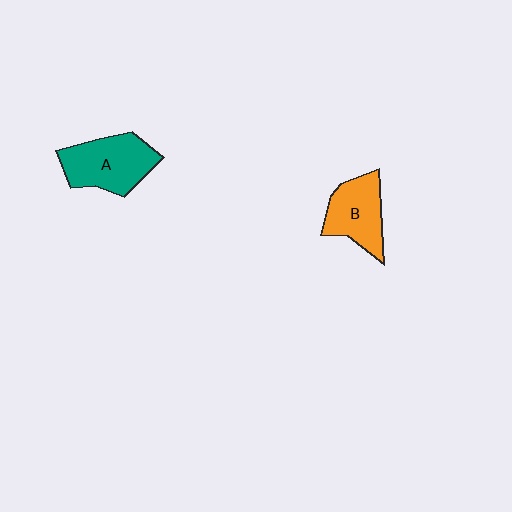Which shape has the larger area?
Shape A (teal).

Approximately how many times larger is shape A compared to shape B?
Approximately 1.2 times.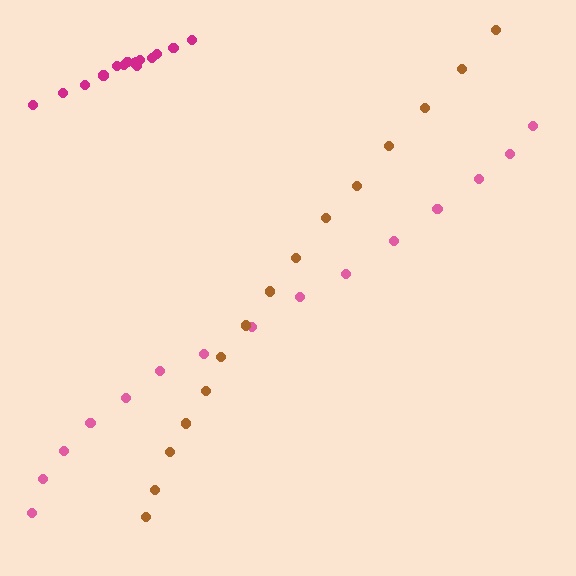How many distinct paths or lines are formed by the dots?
There are 3 distinct paths.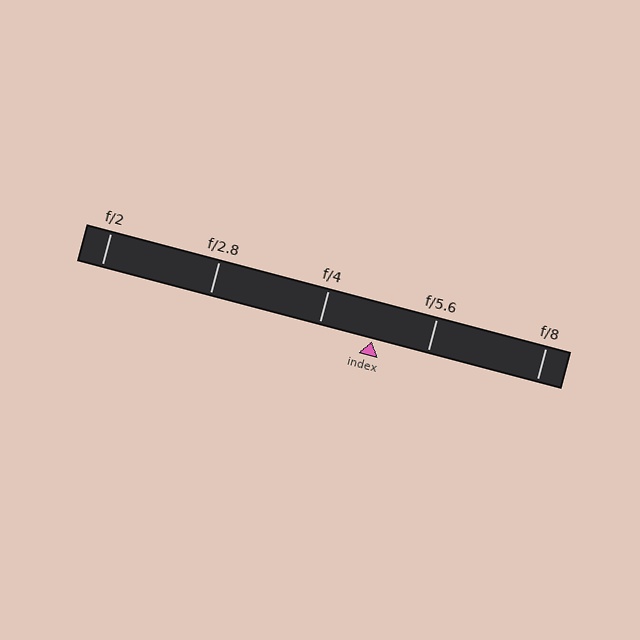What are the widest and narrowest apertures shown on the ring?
The widest aperture shown is f/2 and the narrowest is f/8.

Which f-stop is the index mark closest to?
The index mark is closest to f/4.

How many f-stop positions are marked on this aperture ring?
There are 5 f-stop positions marked.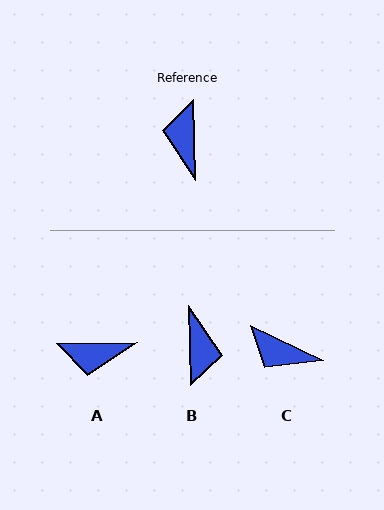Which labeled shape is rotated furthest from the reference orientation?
B, about 180 degrees away.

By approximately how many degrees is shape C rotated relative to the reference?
Approximately 64 degrees counter-clockwise.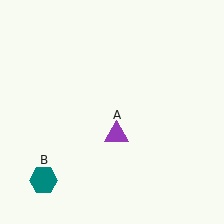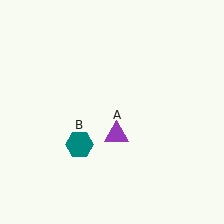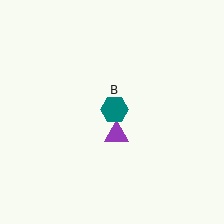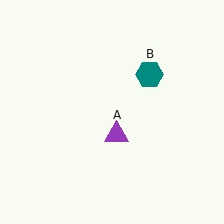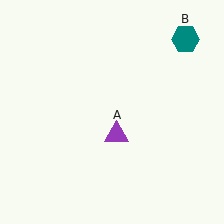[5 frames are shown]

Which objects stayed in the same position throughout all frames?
Purple triangle (object A) remained stationary.